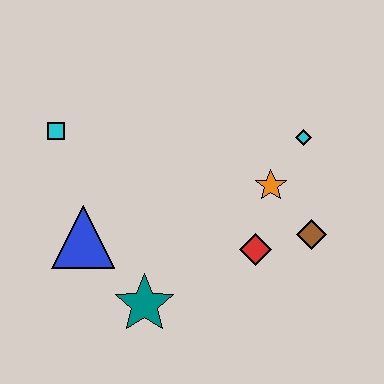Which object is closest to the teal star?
The blue triangle is closest to the teal star.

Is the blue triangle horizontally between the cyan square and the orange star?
Yes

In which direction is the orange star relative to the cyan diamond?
The orange star is below the cyan diamond.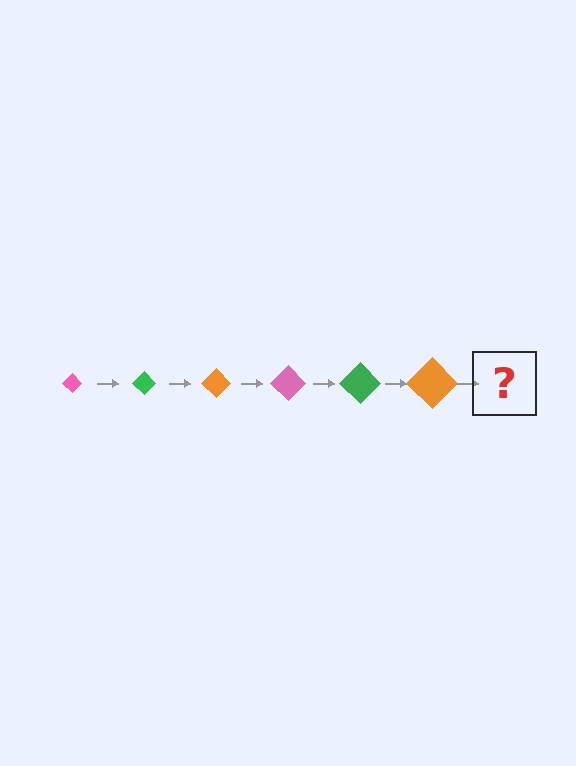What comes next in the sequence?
The next element should be a pink diamond, larger than the previous one.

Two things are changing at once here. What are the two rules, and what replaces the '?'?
The two rules are that the diamond grows larger each step and the color cycles through pink, green, and orange. The '?' should be a pink diamond, larger than the previous one.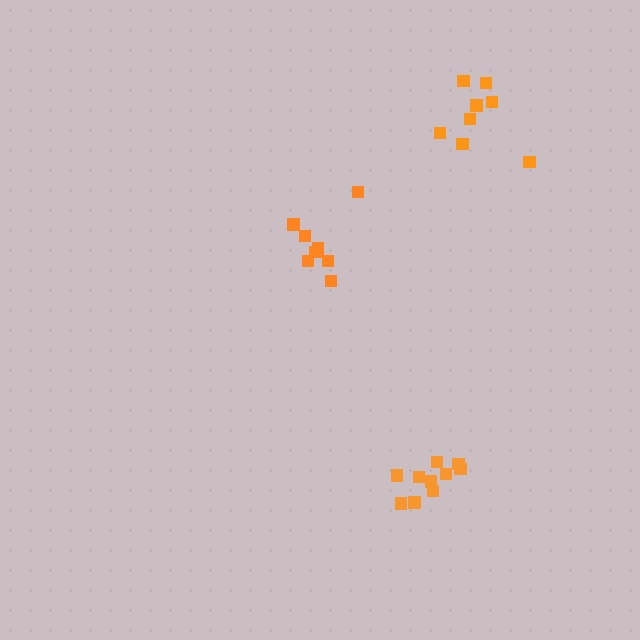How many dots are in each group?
Group 1: 8 dots, Group 2: 10 dots, Group 3: 8 dots (26 total).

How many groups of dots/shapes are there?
There are 3 groups.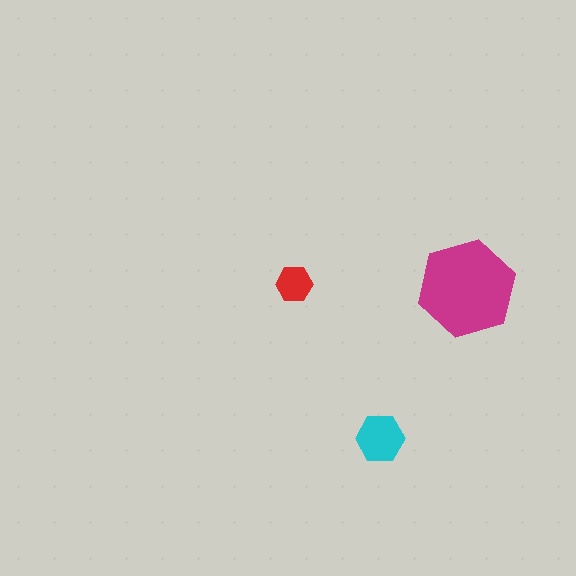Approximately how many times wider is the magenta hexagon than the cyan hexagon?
About 2 times wider.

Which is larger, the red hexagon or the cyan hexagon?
The cyan one.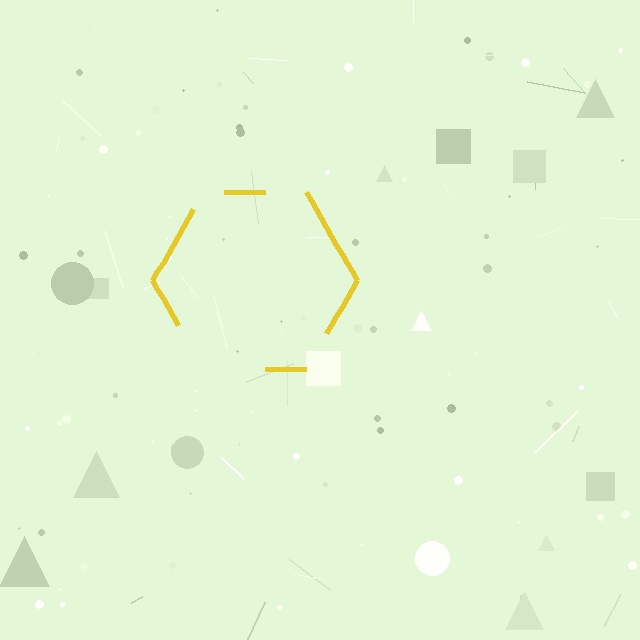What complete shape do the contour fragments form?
The contour fragments form a hexagon.